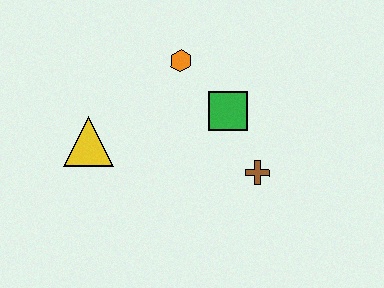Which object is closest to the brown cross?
The green square is closest to the brown cross.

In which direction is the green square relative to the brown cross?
The green square is above the brown cross.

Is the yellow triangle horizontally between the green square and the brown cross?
No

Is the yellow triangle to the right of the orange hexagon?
No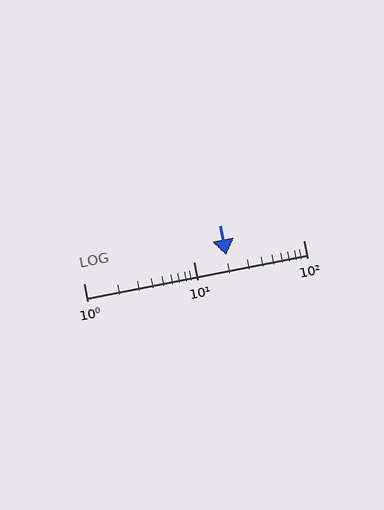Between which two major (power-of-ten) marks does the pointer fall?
The pointer is between 10 and 100.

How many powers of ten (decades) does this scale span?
The scale spans 2 decades, from 1 to 100.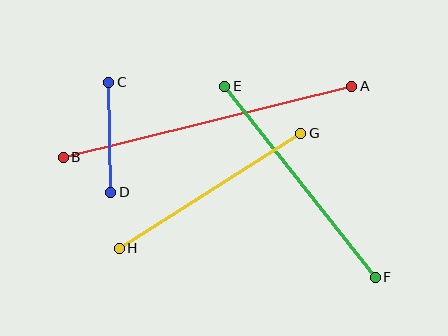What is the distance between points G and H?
The distance is approximately 214 pixels.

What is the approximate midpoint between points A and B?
The midpoint is at approximately (208, 122) pixels.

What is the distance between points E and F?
The distance is approximately 243 pixels.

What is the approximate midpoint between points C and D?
The midpoint is at approximately (110, 137) pixels.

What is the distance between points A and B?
The distance is approximately 297 pixels.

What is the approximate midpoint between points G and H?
The midpoint is at approximately (210, 191) pixels.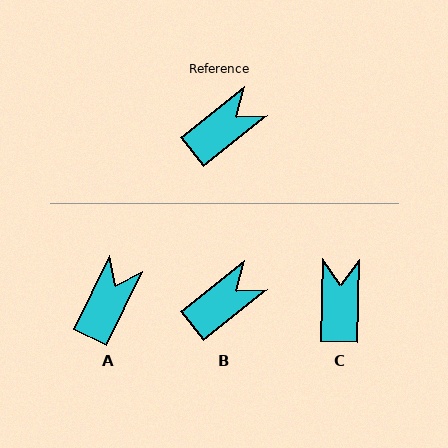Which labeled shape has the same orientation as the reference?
B.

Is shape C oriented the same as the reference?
No, it is off by about 50 degrees.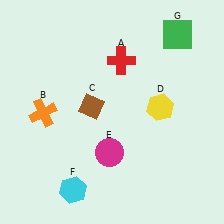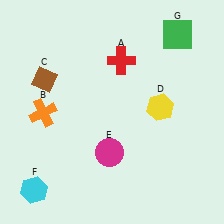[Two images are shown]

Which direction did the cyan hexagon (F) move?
The cyan hexagon (F) moved left.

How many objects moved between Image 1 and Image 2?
2 objects moved between the two images.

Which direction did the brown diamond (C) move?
The brown diamond (C) moved left.